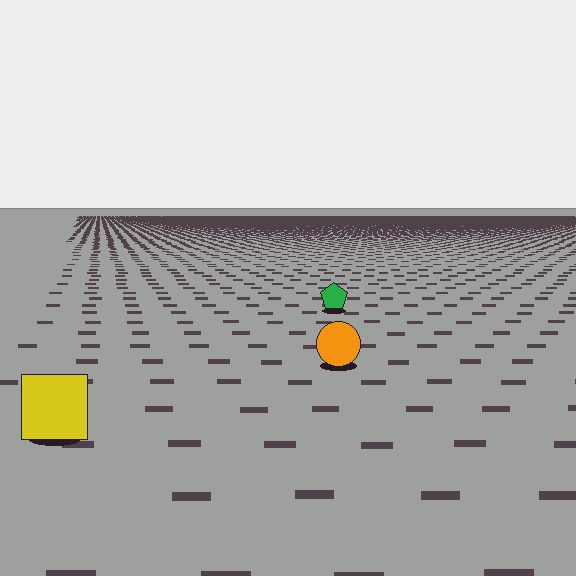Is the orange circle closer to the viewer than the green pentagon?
Yes. The orange circle is closer — you can tell from the texture gradient: the ground texture is coarser near it.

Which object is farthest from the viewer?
The green pentagon is farthest from the viewer. It appears smaller and the ground texture around it is denser.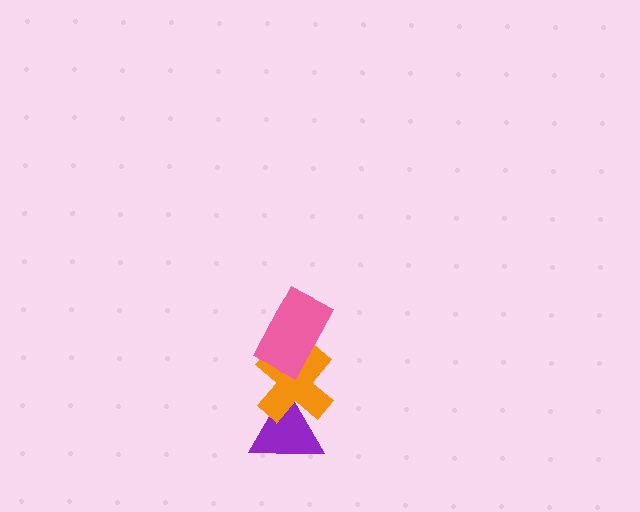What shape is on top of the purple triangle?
The orange cross is on top of the purple triangle.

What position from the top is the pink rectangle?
The pink rectangle is 1st from the top.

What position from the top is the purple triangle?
The purple triangle is 3rd from the top.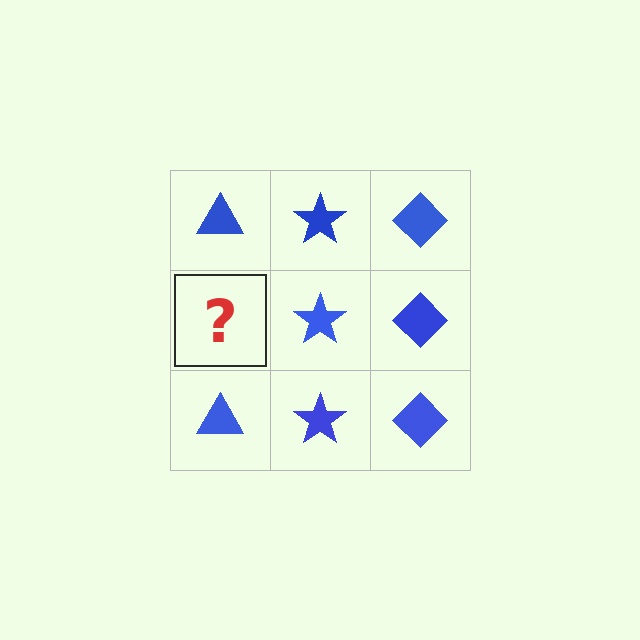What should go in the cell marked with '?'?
The missing cell should contain a blue triangle.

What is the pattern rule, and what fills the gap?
The rule is that each column has a consistent shape. The gap should be filled with a blue triangle.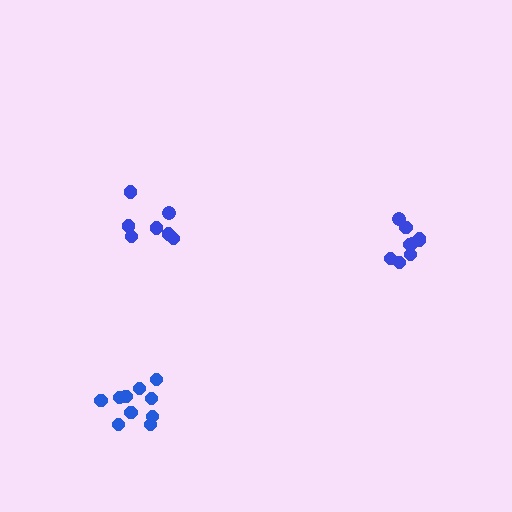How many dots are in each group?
Group 1: 7 dots, Group 2: 9 dots, Group 3: 10 dots (26 total).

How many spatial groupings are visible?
There are 3 spatial groupings.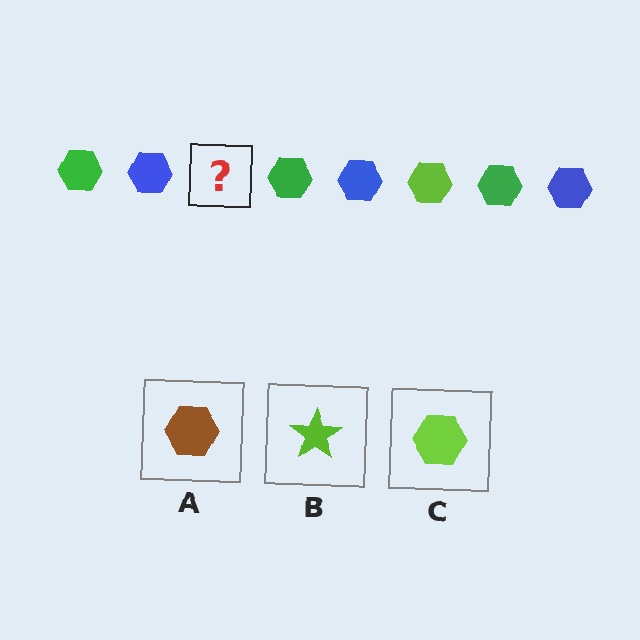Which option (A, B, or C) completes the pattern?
C.